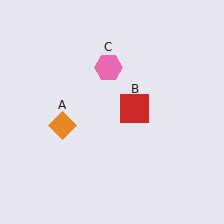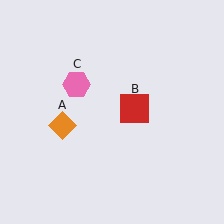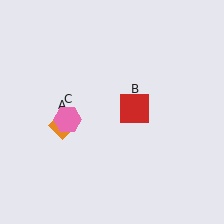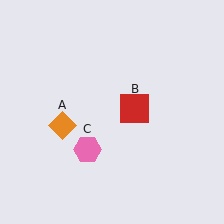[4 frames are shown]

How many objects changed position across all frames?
1 object changed position: pink hexagon (object C).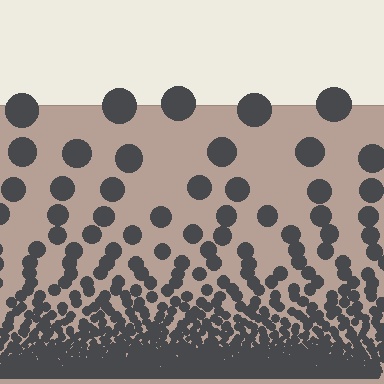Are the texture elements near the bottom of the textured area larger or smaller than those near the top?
Smaller. The gradient is inverted — elements near the bottom are smaller and denser.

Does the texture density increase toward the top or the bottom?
Density increases toward the bottom.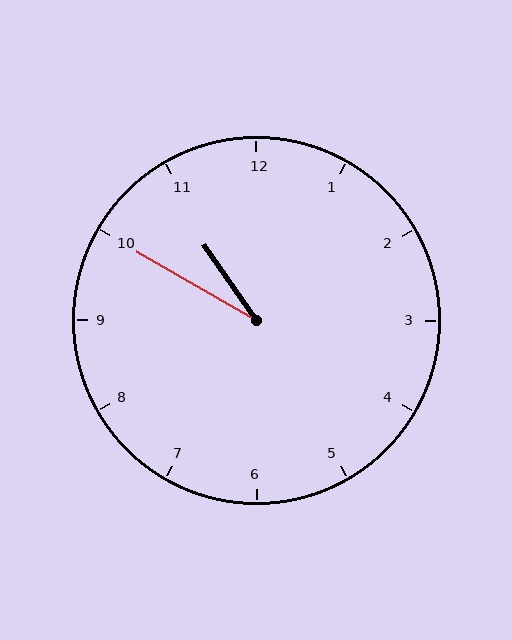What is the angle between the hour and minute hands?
Approximately 25 degrees.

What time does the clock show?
10:50.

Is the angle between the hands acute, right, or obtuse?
It is acute.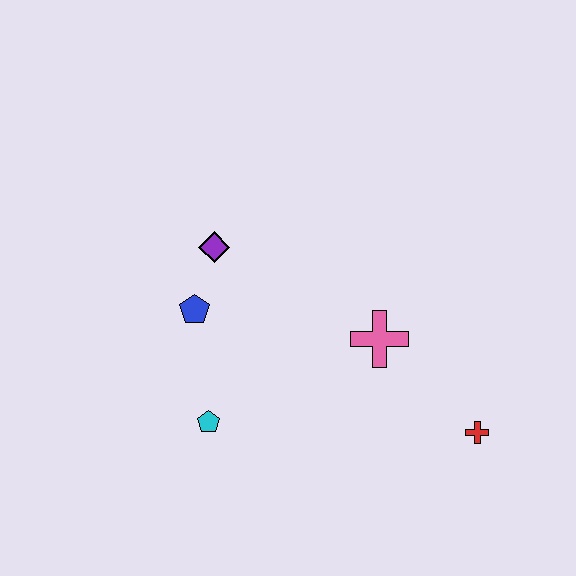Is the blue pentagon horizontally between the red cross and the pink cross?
No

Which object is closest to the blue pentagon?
The purple diamond is closest to the blue pentagon.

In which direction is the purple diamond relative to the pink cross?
The purple diamond is to the left of the pink cross.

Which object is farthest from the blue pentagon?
The red cross is farthest from the blue pentagon.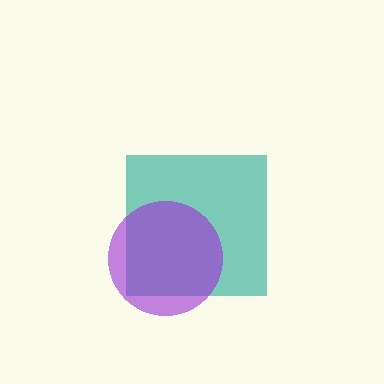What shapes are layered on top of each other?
The layered shapes are: a teal square, a purple circle.